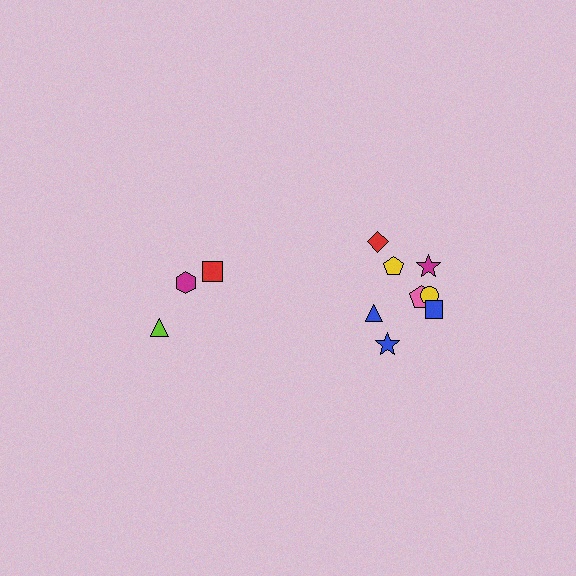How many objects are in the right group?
There are 8 objects.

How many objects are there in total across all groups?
There are 11 objects.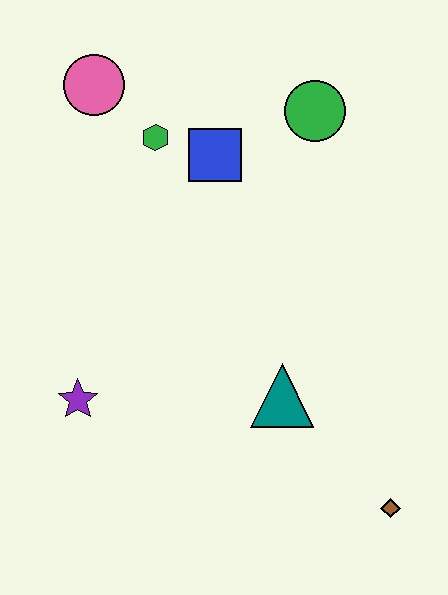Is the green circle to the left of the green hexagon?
No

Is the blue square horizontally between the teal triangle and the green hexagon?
Yes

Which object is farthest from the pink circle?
The brown diamond is farthest from the pink circle.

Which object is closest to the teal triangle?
The brown diamond is closest to the teal triangle.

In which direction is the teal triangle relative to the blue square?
The teal triangle is below the blue square.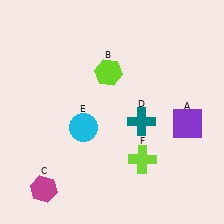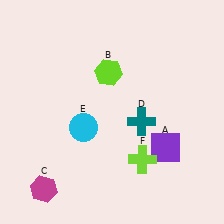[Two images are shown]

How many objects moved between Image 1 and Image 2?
1 object moved between the two images.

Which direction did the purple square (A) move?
The purple square (A) moved down.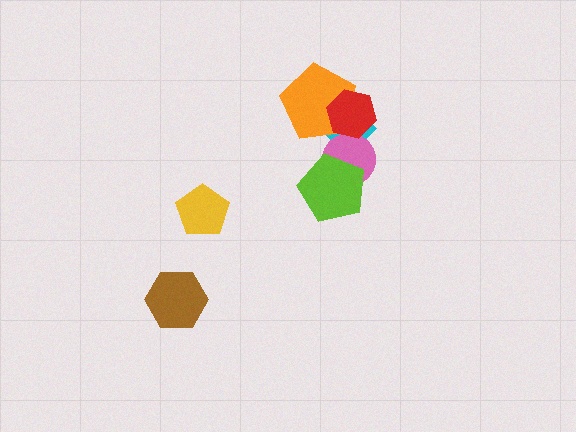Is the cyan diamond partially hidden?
Yes, it is partially covered by another shape.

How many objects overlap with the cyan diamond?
3 objects overlap with the cyan diamond.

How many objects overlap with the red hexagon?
3 objects overlap with the red hexagon.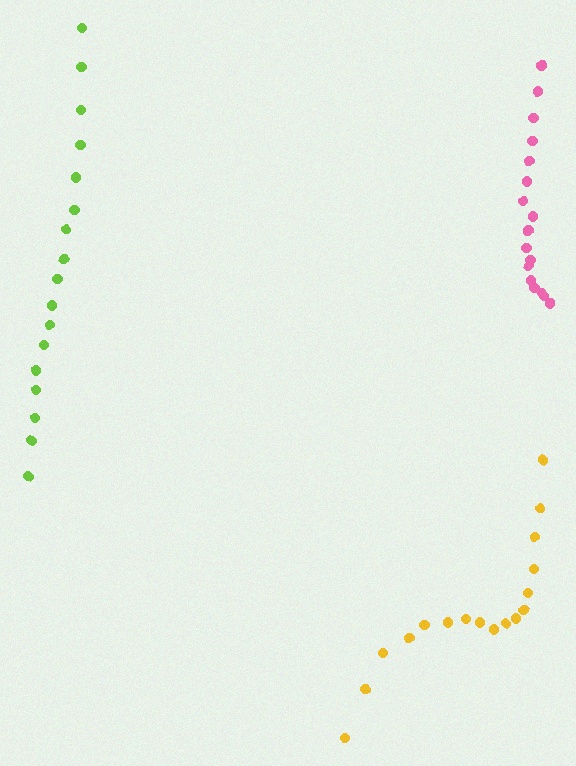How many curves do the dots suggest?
There are 3 distinct paths.